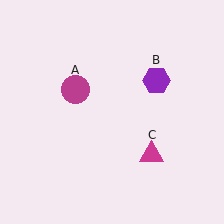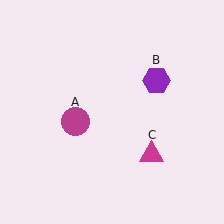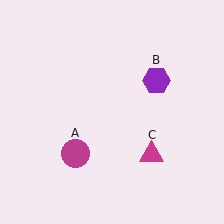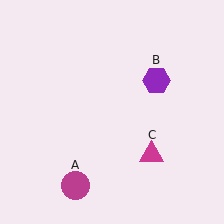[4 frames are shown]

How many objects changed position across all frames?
1 object changed position: magenta circle (object A).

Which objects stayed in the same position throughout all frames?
Purple hexagon (object B) and magenta triangle (object C) remained stationary.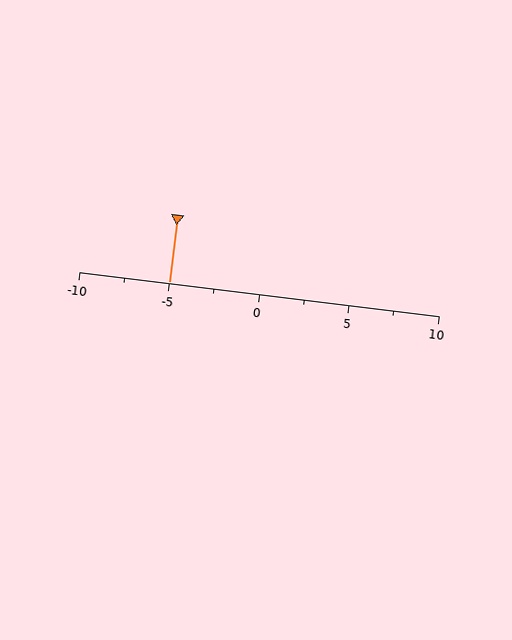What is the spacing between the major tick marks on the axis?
The major ticks are spaced 5 apart.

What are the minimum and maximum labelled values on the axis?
The axis runs from -10 to 10.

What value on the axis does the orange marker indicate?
The marker indicates approximately -5.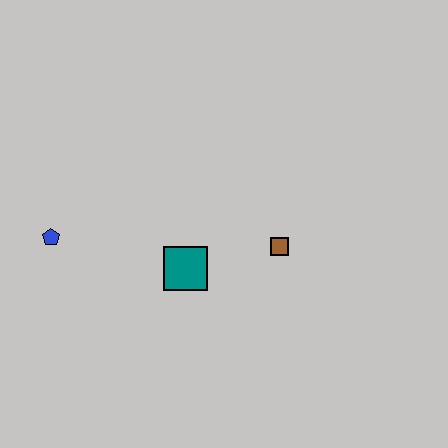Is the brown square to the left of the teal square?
No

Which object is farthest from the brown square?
The blue pentagon is farthest from the brown square.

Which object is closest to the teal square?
The brown square is closest to the teal square.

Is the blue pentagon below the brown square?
No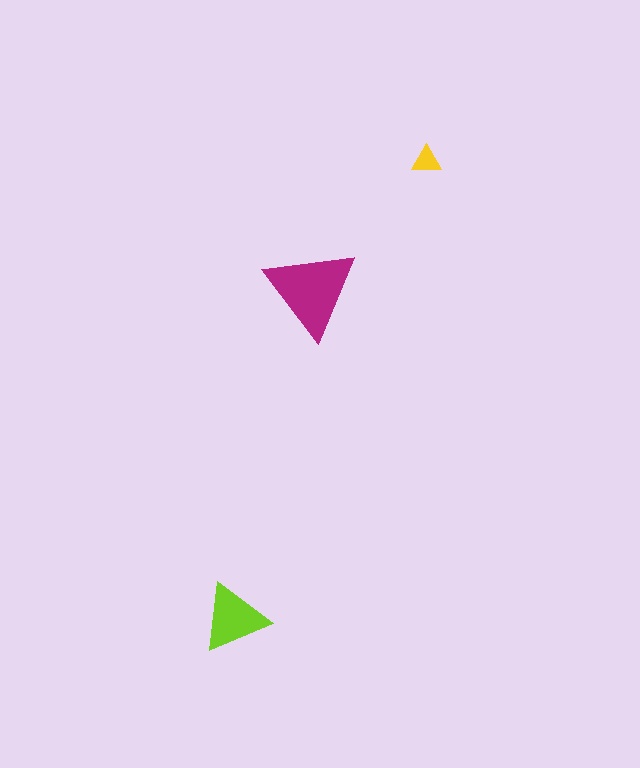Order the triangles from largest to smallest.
the magenta one, the lime one, the yellow one.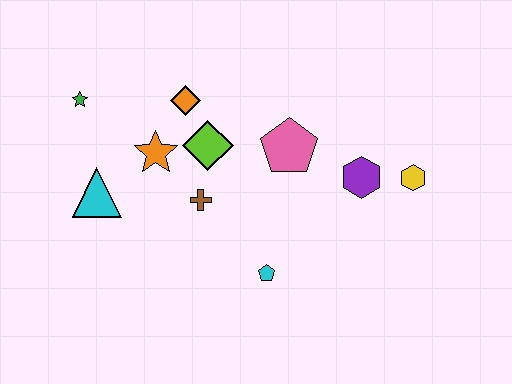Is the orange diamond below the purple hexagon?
No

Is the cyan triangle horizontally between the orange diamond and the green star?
Yes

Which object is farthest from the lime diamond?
The yellow hexagon is farthest from the lime diamond.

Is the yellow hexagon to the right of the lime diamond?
Yes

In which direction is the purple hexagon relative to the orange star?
The purple hexagon is to the right of the orange star.